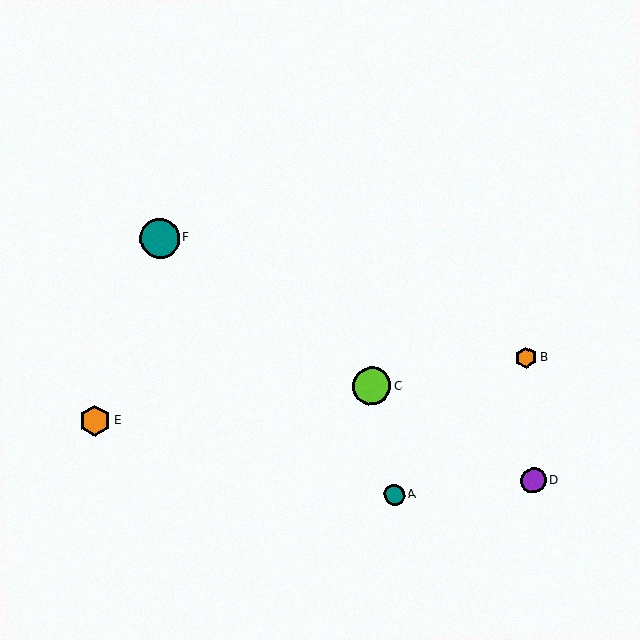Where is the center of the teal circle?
The center of the teal circle is at (160, 238).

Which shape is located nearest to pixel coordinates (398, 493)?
The teal circle (labeled A) at (394, 495) is nearest to that location.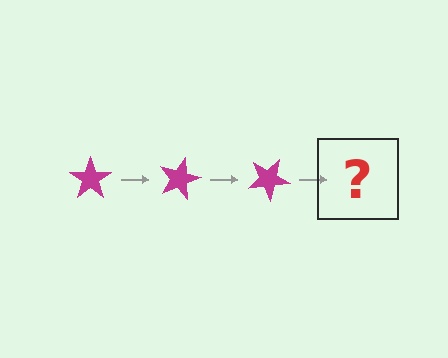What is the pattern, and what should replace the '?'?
The pattern is that the star rotates 15 degrees each step. The '?' should be a magenta star rotated 45 degrees.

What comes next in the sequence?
The next element should be a magenta star rotated 45 degrees.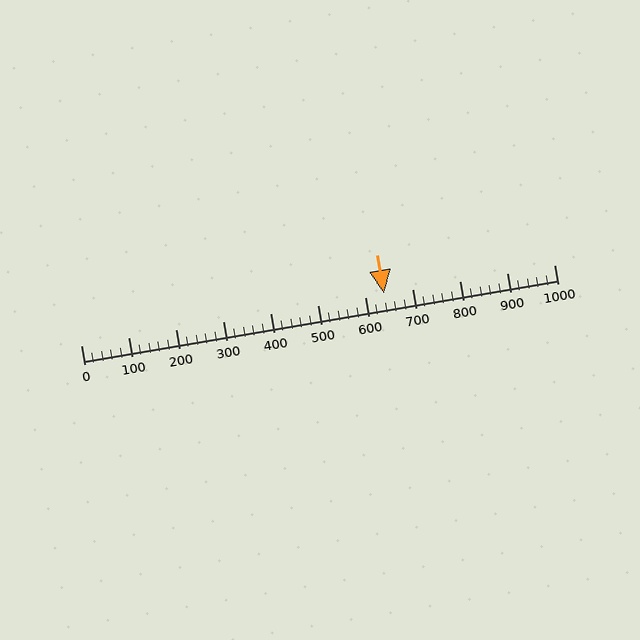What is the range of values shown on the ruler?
The ruler shows values from 0 to 1000.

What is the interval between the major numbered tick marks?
The major tick marks are spaced 100 units apart.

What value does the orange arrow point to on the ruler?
The orange arrow points to approximately 640.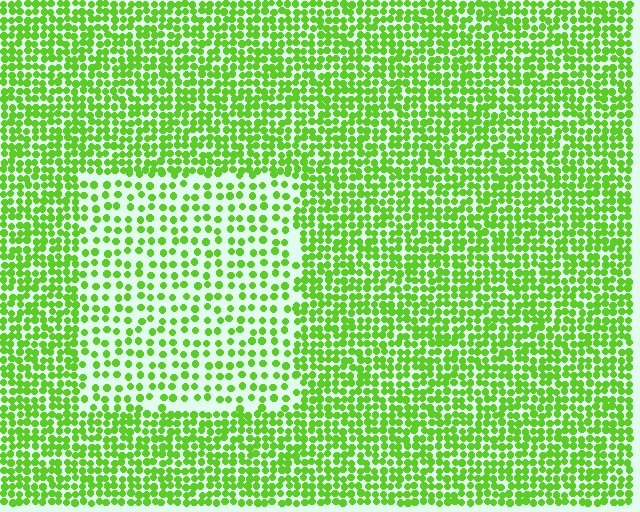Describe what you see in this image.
The image contains small lime elements arranged at two different densities. A rectangle-shaped region is visible where the elements are less densely packed than the surrounding area.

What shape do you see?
I see a rectangle.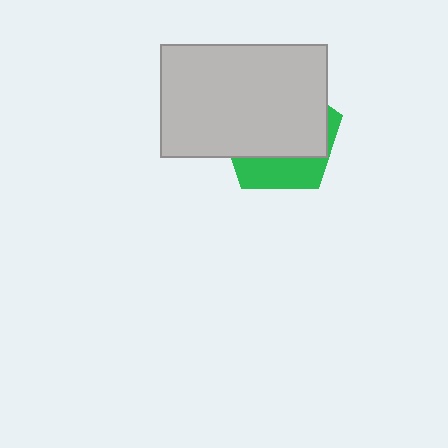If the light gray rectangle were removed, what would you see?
You would see the complete green pentagon.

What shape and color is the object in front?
The object in front is a light gray rectangle.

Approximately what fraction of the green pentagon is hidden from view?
Roughly 69% of the green pentagon is hidden behind the light gray rectangle.